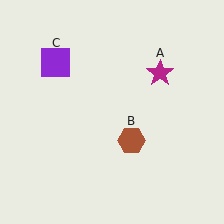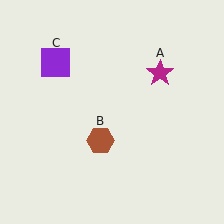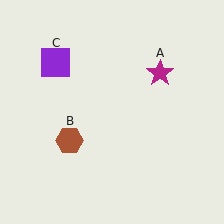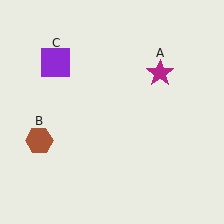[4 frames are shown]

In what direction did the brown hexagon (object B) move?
The brown hexagon (object B) moved left.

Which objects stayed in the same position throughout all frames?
Magenta star (object A) and purple square (object C) remained stationary.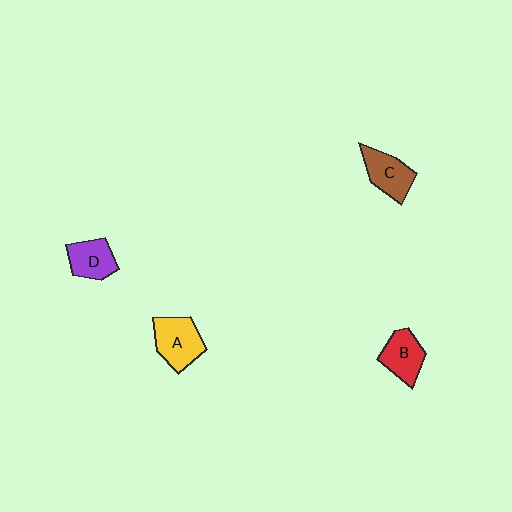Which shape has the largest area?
Shape A (yellow).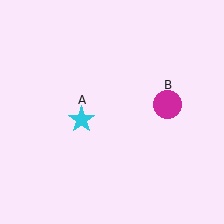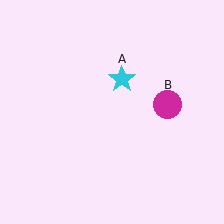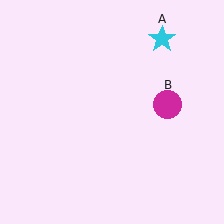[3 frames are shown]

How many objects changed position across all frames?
1 object changed position: cyan star (object A).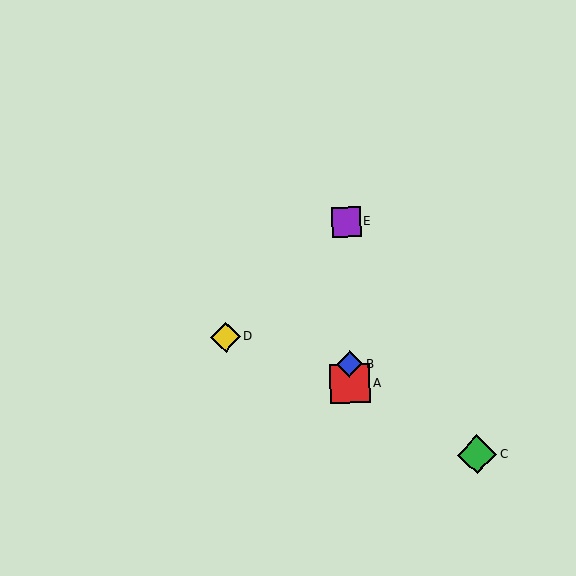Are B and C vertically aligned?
No, B is at x≈350 and C is at x≈477.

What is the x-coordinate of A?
Object A is at x≈350.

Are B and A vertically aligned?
Yes, both are at x≈350.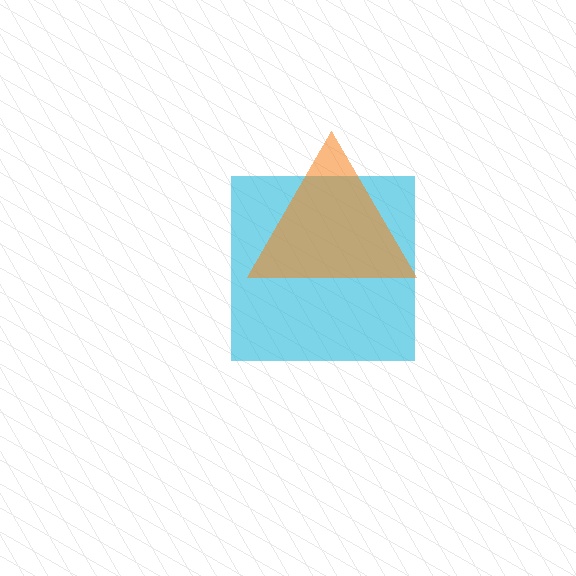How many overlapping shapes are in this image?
There are 2 overlapping shapes in the image.